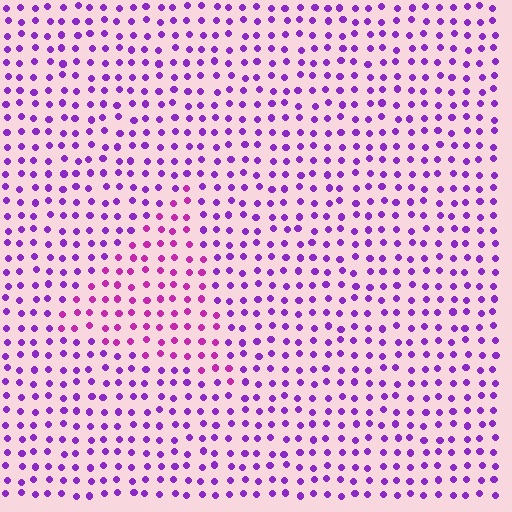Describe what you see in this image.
The image is filled with small purple elements in a uniform arrangement. A triangle-shaped region is visible where the elements are tinted to a slightly different hue, forming a subtle color boundary.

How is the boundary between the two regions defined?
The boundary is defined purely by a slight shift in hue (about 31 degrees). Spacing, size, and orientation are identical on both sides.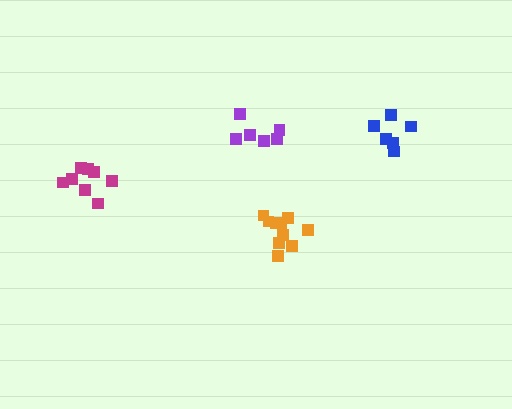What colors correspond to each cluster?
The clusters are colored: magenta, purple, orange, blue.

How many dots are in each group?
Group 1: 8 dots, Group 2: 6 dots, Group 3: 11 dots, Group 4: 6 dots (31 total).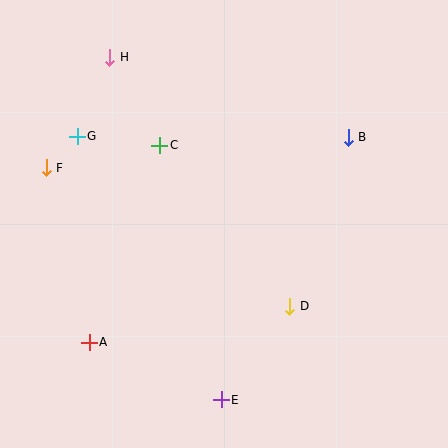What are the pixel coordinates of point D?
Point D is at (290, 306).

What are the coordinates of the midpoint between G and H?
The midpoint between G and H is at (93, 97).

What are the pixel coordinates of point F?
Point F is at (46, 168).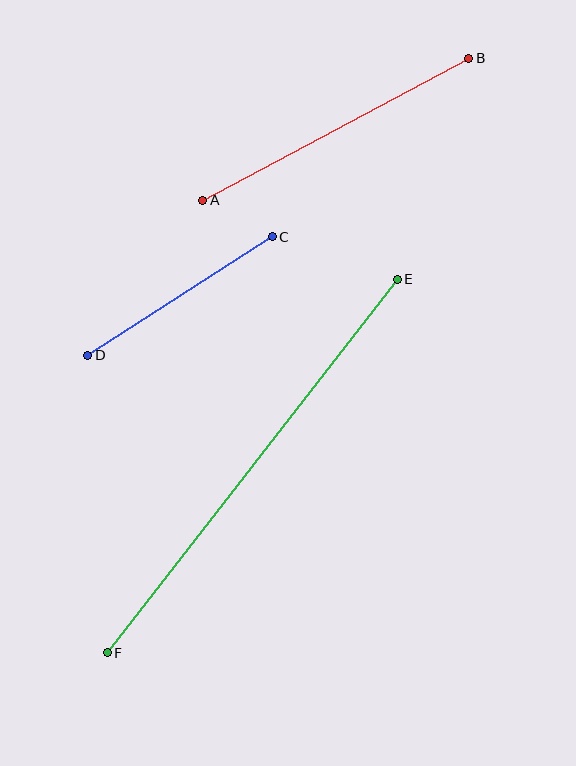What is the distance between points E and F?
The distance is approximately 473 pixels.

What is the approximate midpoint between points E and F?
The midpoint is at approximately (252, 466) pixels.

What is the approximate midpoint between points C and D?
The midpoint is at approximately (180, 296) pixels.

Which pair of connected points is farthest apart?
Points E and F are farthest apart.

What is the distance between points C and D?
The distance is approximately 219 pixels.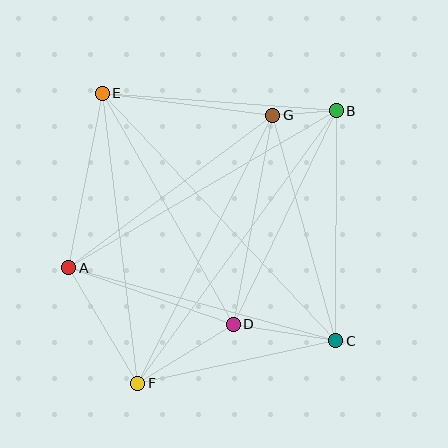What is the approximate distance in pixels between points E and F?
The distance between E and F is approximately 292 pixels.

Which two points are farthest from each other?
Points C and E are farthest from each other.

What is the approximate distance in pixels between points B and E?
The distance between B and E is approximately 235 pixels.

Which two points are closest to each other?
Points B and G are closest to each other.